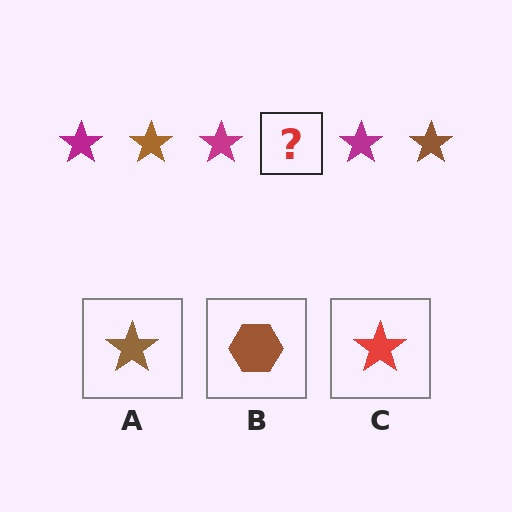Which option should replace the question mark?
Option A.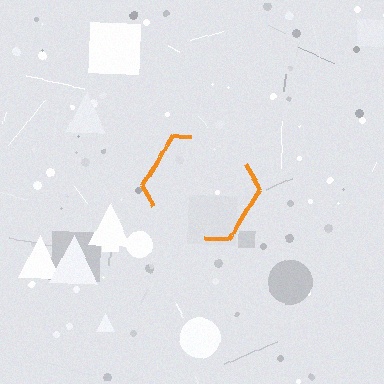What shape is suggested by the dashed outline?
The dashed outline suggests a hexagon.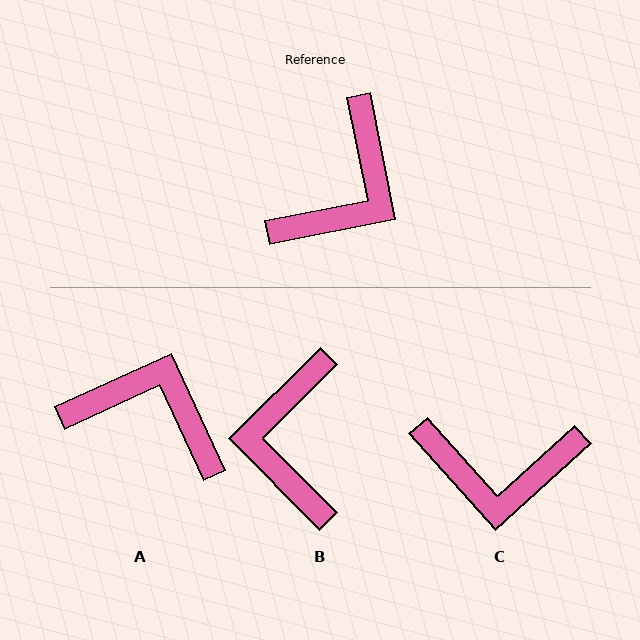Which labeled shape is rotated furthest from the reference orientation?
B, about 146 degrees away.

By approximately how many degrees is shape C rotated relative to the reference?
Approximately 59 degrees clockwise.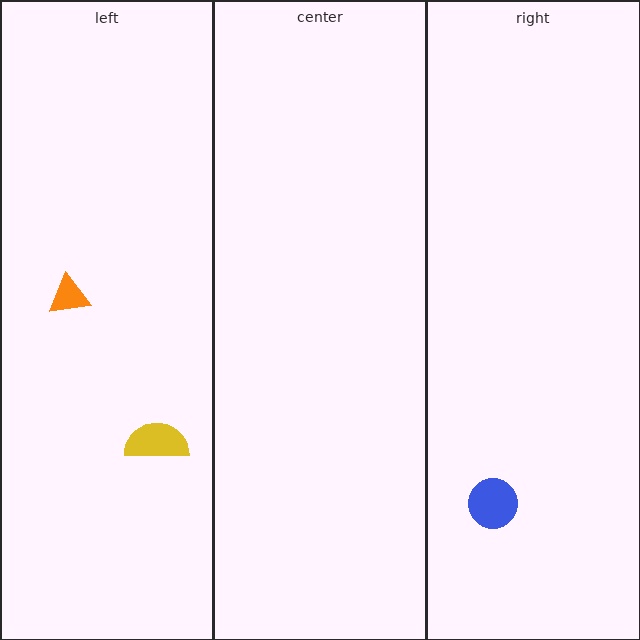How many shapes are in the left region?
2.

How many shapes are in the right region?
1.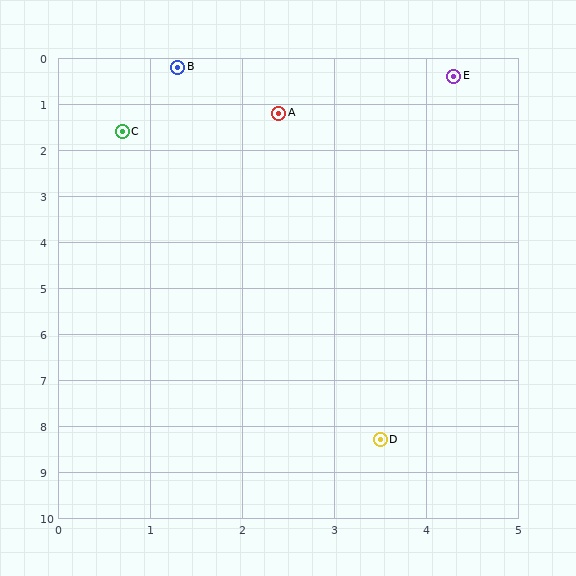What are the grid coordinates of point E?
Point E is at approximately (4.3, 0.4).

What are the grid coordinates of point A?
Point A is at approximately (2.4, 1.2).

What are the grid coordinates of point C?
Point C is at approximately (0.7, 1.6).